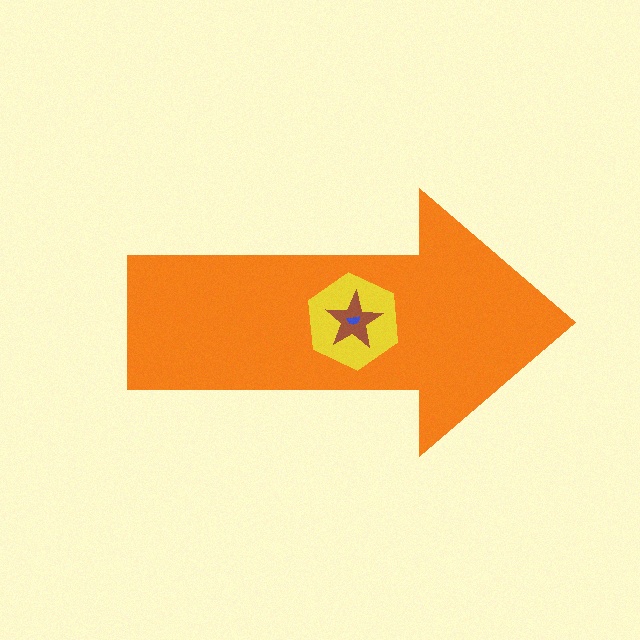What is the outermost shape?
The orange arrow.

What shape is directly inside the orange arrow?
The yellow hexagon.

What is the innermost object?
The blue semicircle.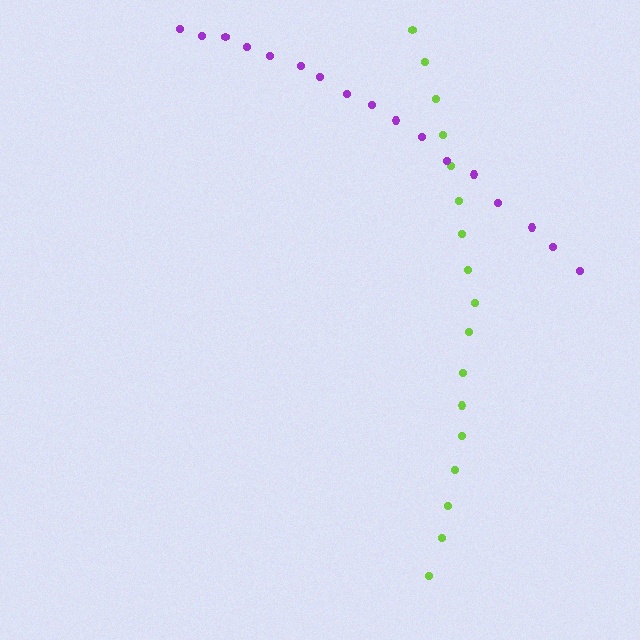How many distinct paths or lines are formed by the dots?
There are 2 distinct paths.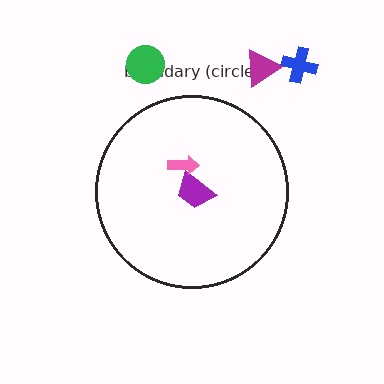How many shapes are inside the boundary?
2 inside, 3 outside.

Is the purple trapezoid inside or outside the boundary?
Inside.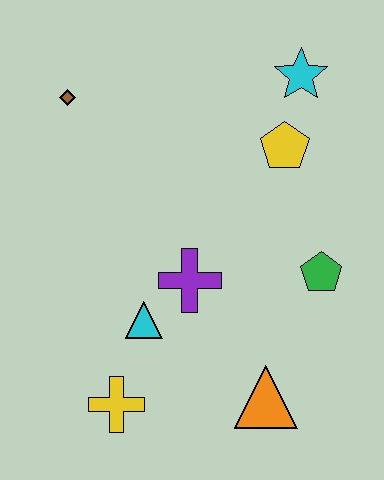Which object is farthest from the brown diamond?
The orange triangle is farthest from the brown diamond.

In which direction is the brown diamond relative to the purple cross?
The brown diamond is above the purple cross.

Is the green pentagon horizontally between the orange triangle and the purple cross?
No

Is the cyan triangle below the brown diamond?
Yes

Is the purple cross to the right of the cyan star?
No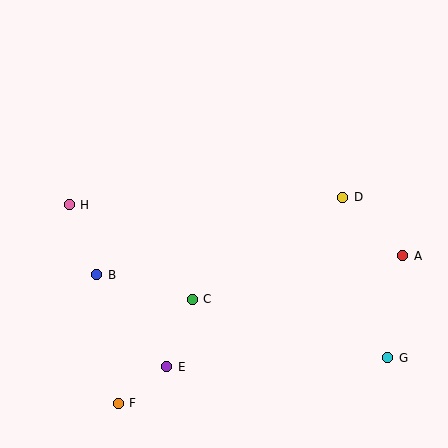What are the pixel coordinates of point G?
Point G is at (388, 358).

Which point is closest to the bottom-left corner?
Point F is closest to the bottom-left corner.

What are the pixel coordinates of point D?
Point D is at (343, 197).